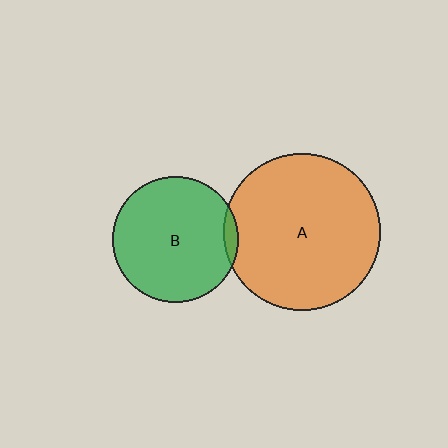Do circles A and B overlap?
Yes.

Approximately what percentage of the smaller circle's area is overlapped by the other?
Approximately 5%.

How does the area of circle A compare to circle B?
Approximately 1.5 times.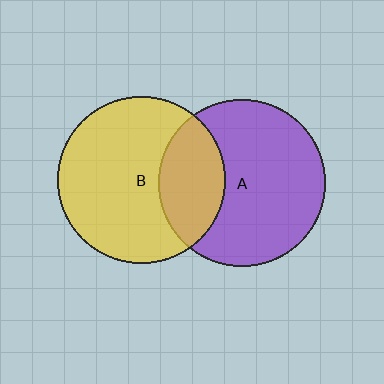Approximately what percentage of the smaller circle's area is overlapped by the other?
Approximately 30%.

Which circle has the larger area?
Circle B (yellow).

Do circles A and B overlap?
Yes.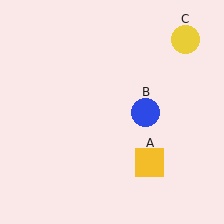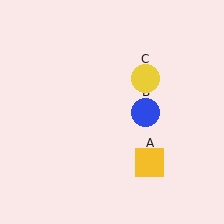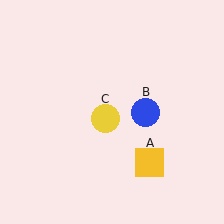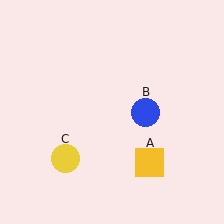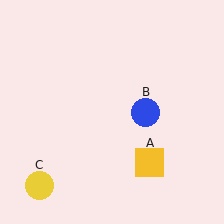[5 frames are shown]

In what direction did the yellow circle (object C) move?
The yellow circle (object C) moved down and to the left.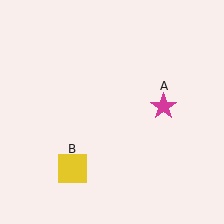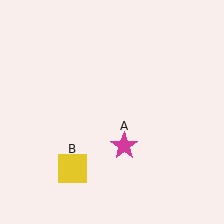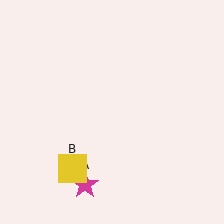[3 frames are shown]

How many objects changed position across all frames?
1 object changed position: magenta star (object A).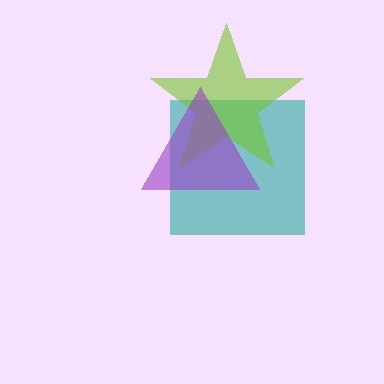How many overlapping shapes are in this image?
There are 3 overlapping shapes in the image.